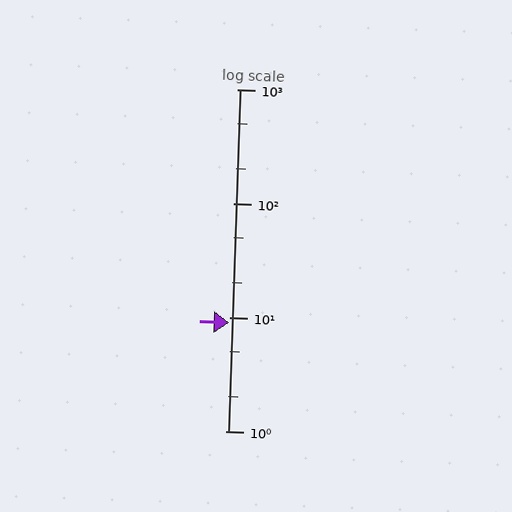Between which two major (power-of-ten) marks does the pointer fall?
The pointer is between 1 and 10.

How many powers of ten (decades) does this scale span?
The scale spans 3 decades, from 1 to 1000.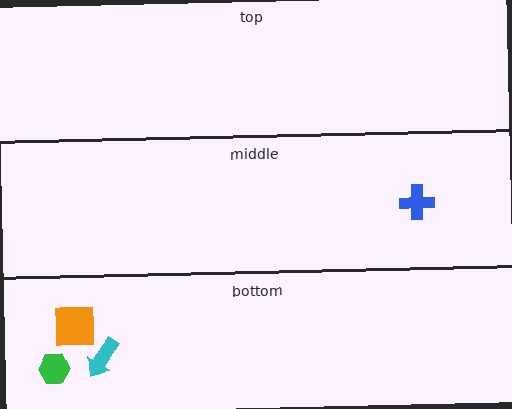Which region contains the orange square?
The bottom region.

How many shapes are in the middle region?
1.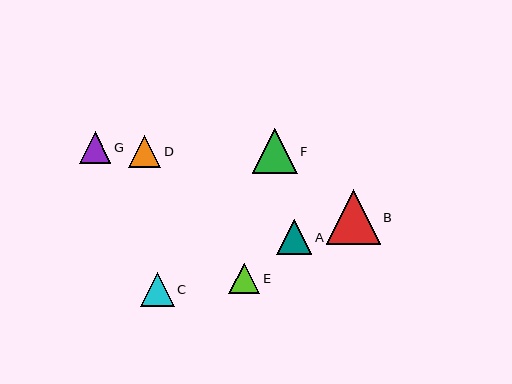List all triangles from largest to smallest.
From largest to smallest: B, F, A, C, D, G, E.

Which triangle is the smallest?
Triangle E is the smallest with a size of approximately 31 pixels.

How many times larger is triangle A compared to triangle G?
Triangle A is approximately 1.1 times the size of triangle G.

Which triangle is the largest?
Triangle B is the largest with a size of approximately 54 pixels.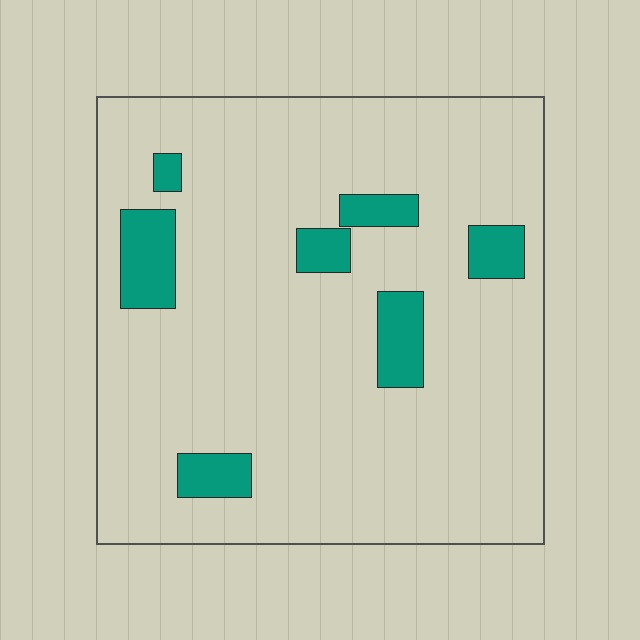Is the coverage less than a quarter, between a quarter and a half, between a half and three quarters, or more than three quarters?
Less than a quarter.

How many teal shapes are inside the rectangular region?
7.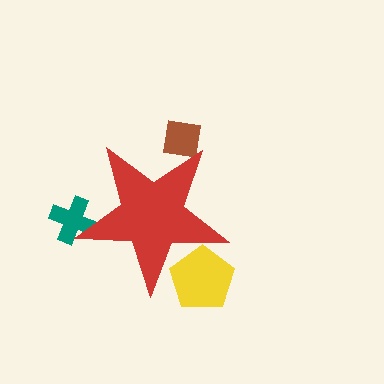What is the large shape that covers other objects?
A red star.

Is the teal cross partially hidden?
Yes, the teal cross is partially hidden behind the red star.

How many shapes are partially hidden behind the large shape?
3 shapes are partially hidden.